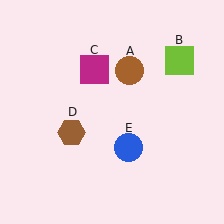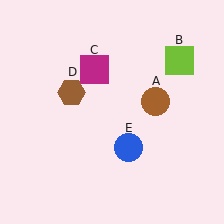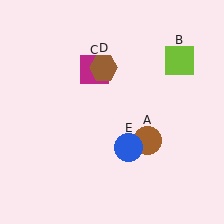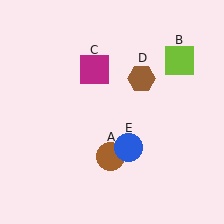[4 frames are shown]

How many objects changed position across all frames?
2 objects changed position: brown circle (object A), brown hexagon (object D).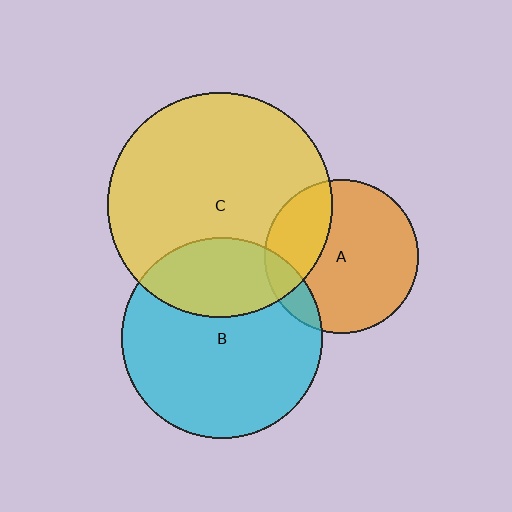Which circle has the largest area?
Circle C (yellow).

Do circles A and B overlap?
Yes.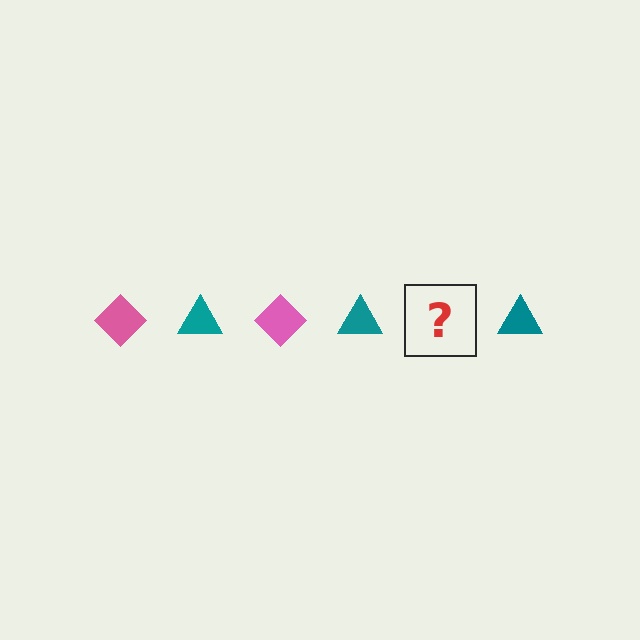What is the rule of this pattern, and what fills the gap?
The rule is that the pattern alternates between pink diamond and teal triangle. The gap should be filled with a pink diamond.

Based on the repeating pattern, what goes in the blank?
The blank should be a pink diamond.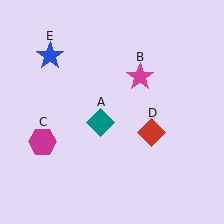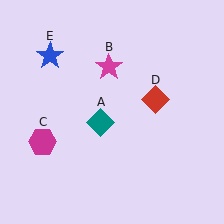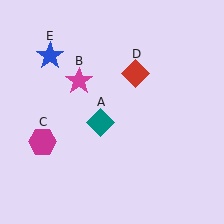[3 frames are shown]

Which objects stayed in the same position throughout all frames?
Teal diamond (object A) and magenta hexagon (object C) and blue star (object E) remained stationary.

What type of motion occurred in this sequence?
The magenta star (object B), red diamond (object D) rotated counterclockwise around the center of the scene.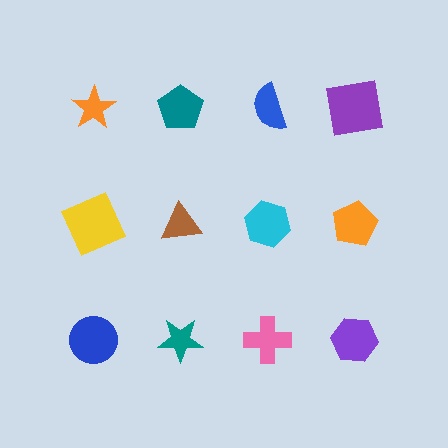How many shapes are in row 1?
4 shapes.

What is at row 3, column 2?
A teal star.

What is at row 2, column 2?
A brown triangle.